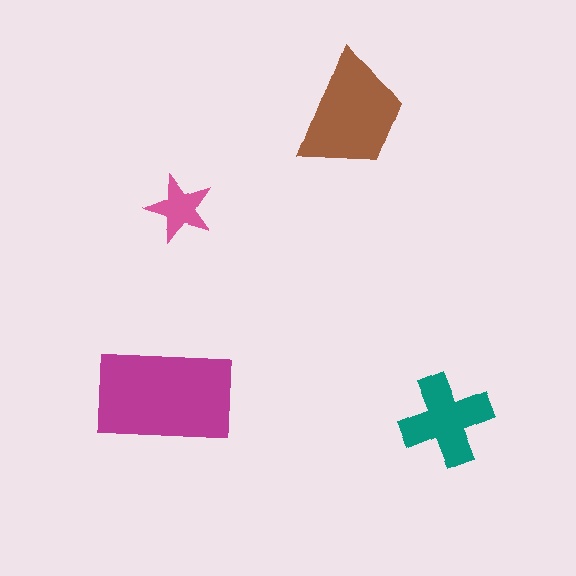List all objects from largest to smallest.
The magenta rectangle, the brown trapezoid, the teal cross, the pink star.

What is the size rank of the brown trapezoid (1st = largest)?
2nd.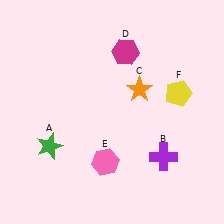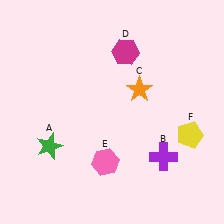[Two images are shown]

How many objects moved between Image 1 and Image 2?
1 object moved between the two images.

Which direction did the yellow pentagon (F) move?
The yellow pentagon (F) moved down.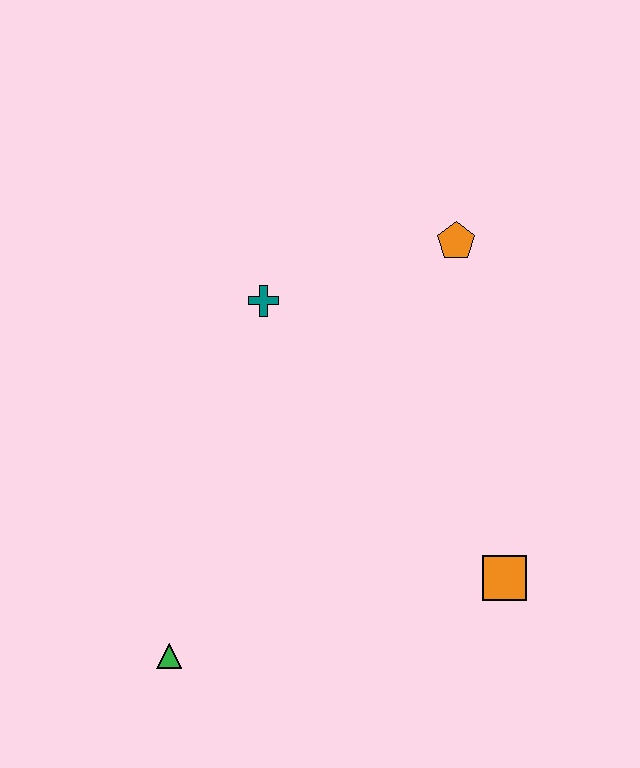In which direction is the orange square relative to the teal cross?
The orange square is below the teal cross.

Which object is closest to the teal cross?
The orange pentagon is closest to the teal cross.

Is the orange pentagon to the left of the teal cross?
No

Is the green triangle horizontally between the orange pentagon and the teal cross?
No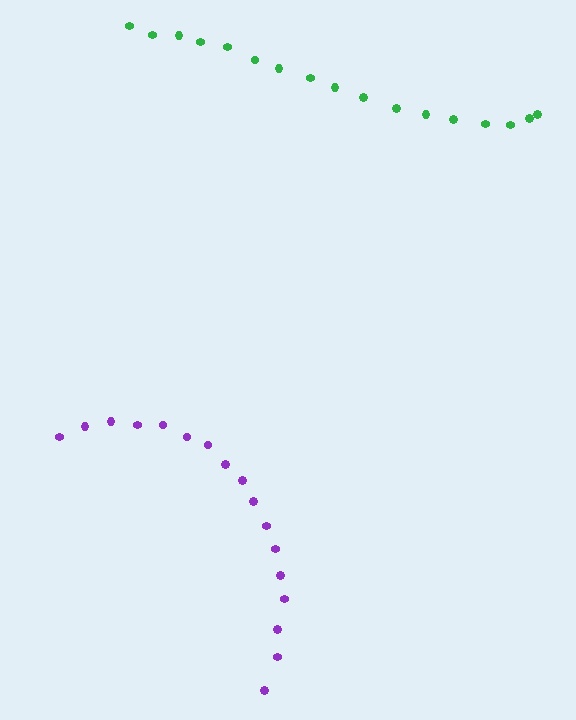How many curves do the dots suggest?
There are 2 distinct paths.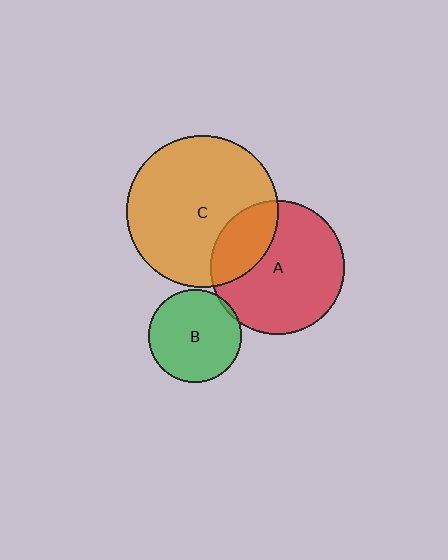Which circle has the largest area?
Circle C (orange).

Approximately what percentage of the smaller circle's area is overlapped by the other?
Approximately 5%.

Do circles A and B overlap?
Yes.